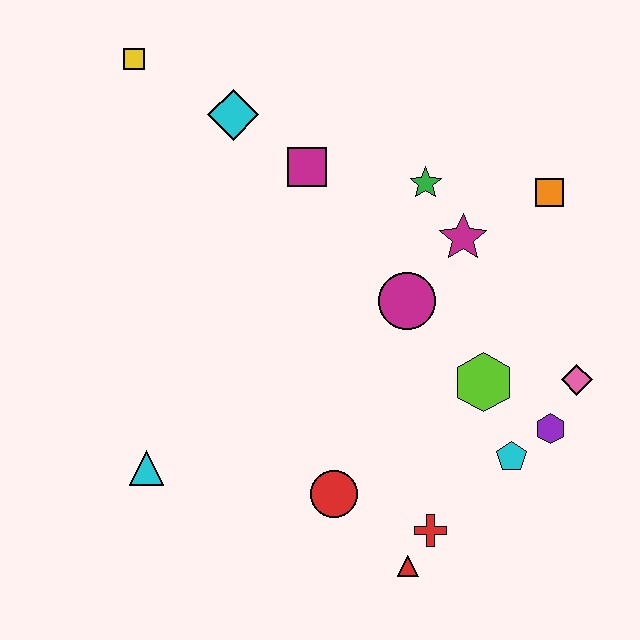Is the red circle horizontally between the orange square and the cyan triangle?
Yes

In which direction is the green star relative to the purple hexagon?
The green star is above the purple hexagon.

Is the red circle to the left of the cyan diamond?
No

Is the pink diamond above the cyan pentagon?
Yes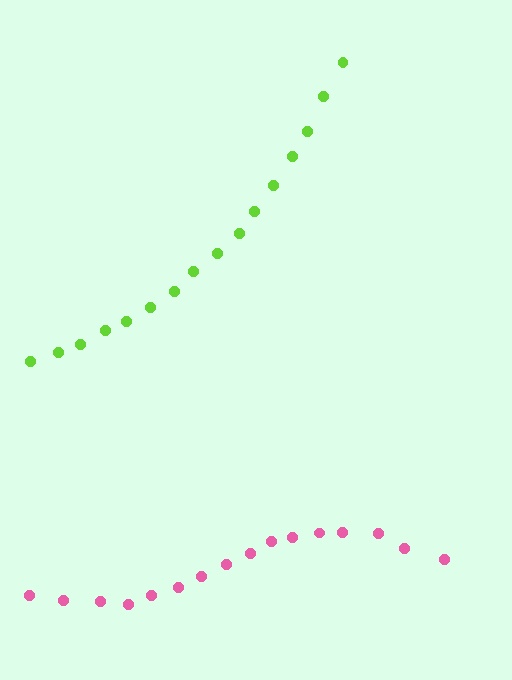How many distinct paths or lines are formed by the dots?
There are 2 distinct paths.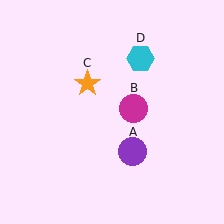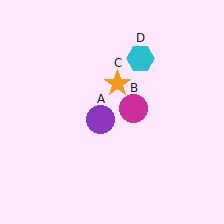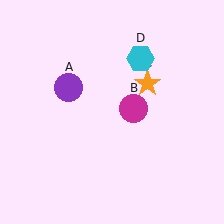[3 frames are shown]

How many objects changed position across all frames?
2 objects changed position: purple circle (object A), orange star (object C).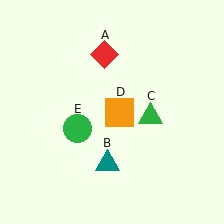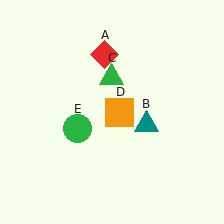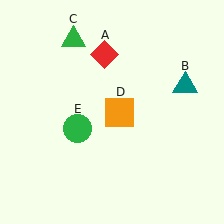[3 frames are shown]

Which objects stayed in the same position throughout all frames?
Red diamond (object A) and orange square (object D) and green circle (object E) remained stationary.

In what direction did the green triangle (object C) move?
The green triangle (object C) moved up and to the left.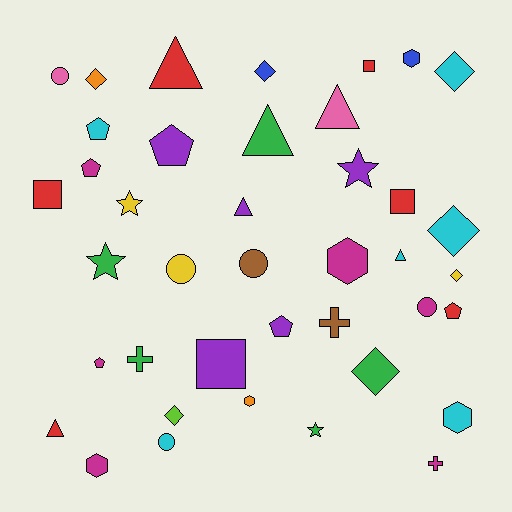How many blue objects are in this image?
There are 2 blue objects.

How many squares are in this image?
There are 4 squares.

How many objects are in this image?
There are 40 objects.